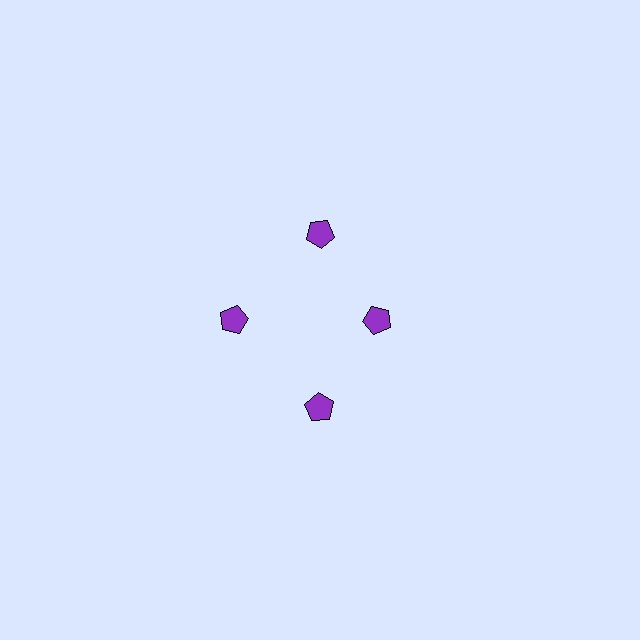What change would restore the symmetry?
The symmetry would be restored by moving it outward, back onto the ring so that all 4 pentagons sit at equal angles and equal distance from the center.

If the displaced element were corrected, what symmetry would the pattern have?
It would have 4-fold rotational symmetry — the pattern would map onto itself every 90 degrees.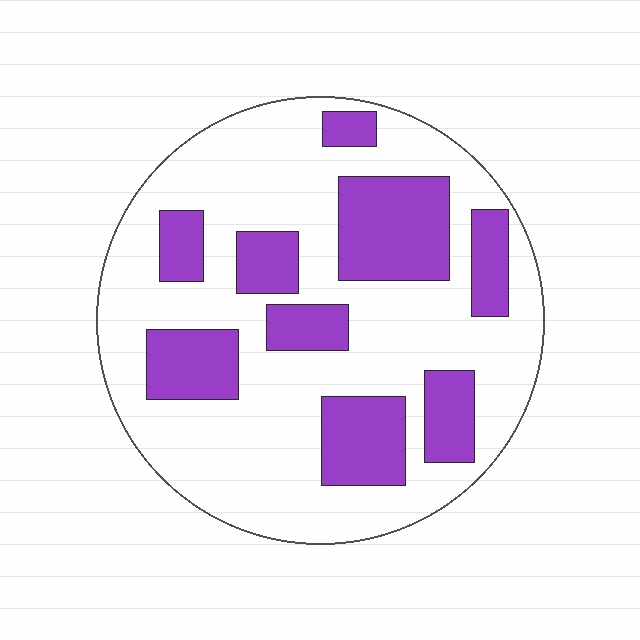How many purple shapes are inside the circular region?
9.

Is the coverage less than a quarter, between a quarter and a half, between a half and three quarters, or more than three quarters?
Between a quarter and a half.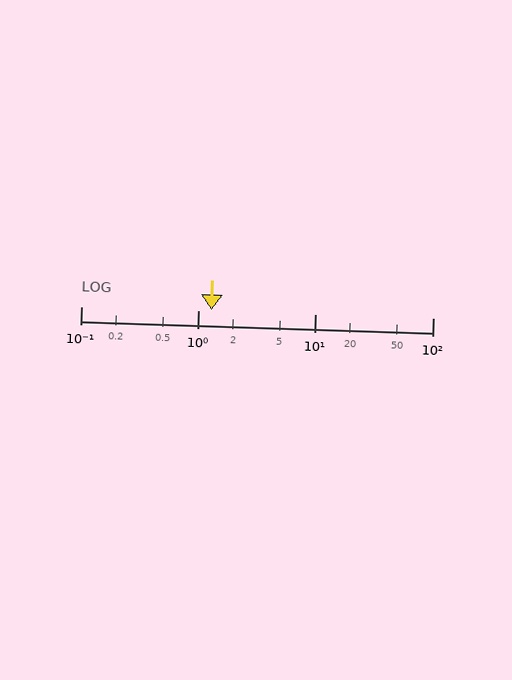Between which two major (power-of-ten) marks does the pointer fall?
The pointer is between 1 and 10.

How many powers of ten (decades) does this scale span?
The scale spans 3 decades, from 0.1 to 100.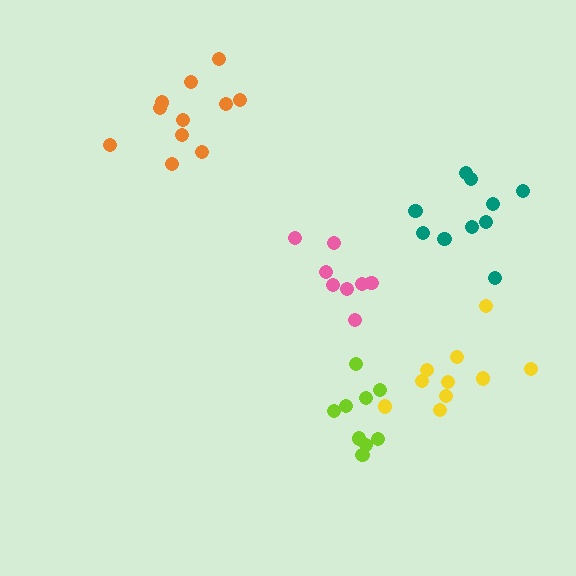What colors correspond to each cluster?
The clusters are colored: pink, teal, orange, lime, yellow.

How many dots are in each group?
Group 1: 8 dots, Group 2: 10 dots, Group 3: 11 dots, Group 4: 9 dots, Group 5: 10 dots (48 total).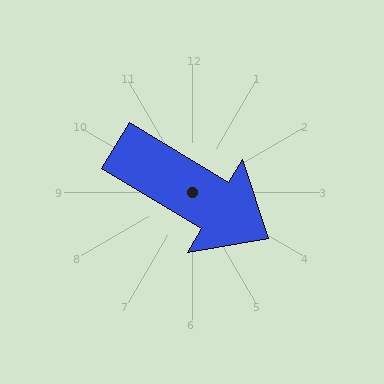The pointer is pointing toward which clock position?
Roughly 4 o'clock.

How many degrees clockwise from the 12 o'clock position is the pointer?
Approximately 121 degrees.